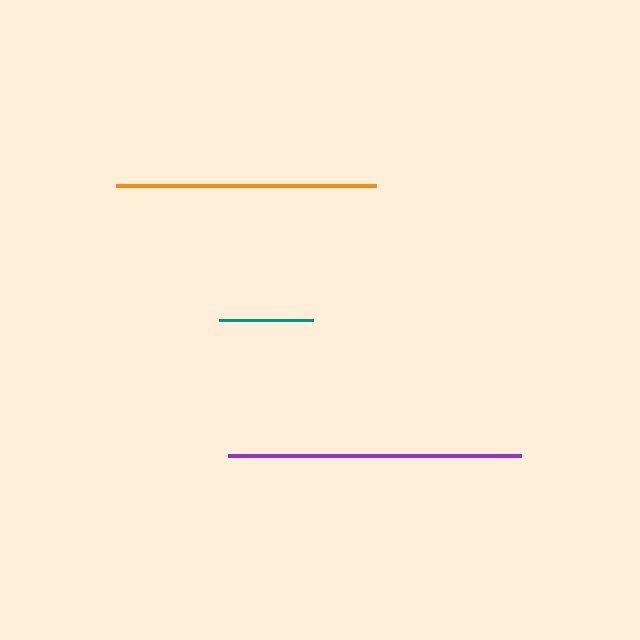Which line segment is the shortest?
The teal line is the shortest at approximately 94 pixels.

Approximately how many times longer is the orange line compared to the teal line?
The orange line is approximately 2.8 times the length of the teal line.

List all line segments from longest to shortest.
From longest to shortest: purple, orange, teal.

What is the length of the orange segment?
The orange segment is approximately 260 pixels long.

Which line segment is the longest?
The purple line is the longest at approximately 293 pixels.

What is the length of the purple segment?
The purple segment is approximately 293 pixels long.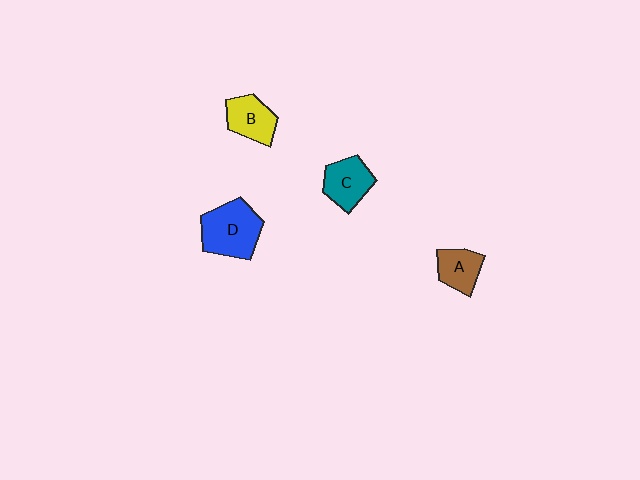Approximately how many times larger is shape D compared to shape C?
Approximately 1.4 times.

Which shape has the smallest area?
Shape A (brown).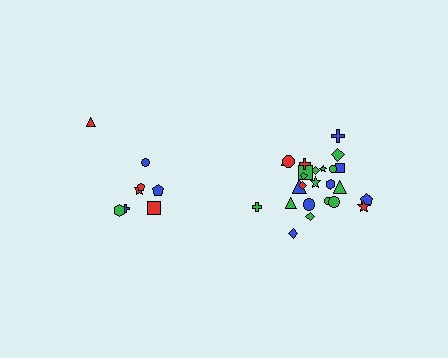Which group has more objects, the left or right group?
The right group.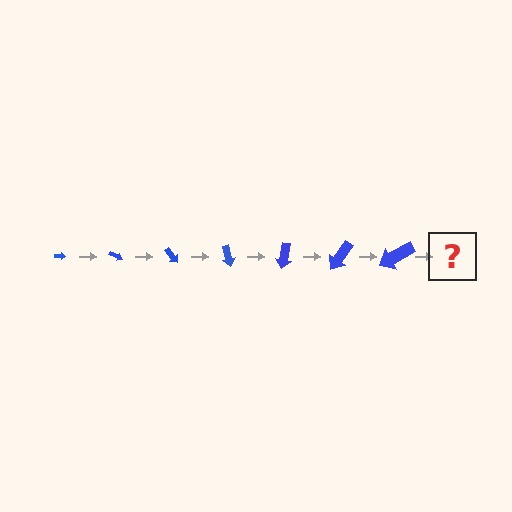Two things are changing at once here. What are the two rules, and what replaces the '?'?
The two rules are that the arrow grows larger each step and it rotates 25 degrees each step. The '?' should be an arrow, larger than the previous one and rotated 175 degrees from the start.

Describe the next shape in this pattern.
It should be an arrow, larger than the previous one and rotated 175 degrees from the start.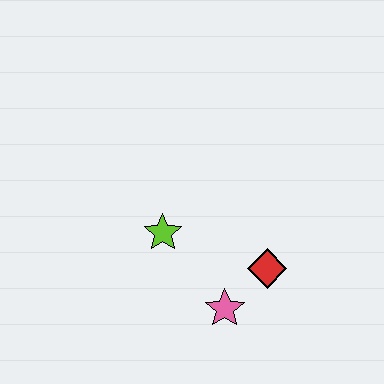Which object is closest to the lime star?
The pink star is closest to the lime star.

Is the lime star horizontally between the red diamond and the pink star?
No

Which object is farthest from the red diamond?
The lime star is farthest from the red diamond.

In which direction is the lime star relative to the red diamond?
The lime star is to the left of the red diamond.